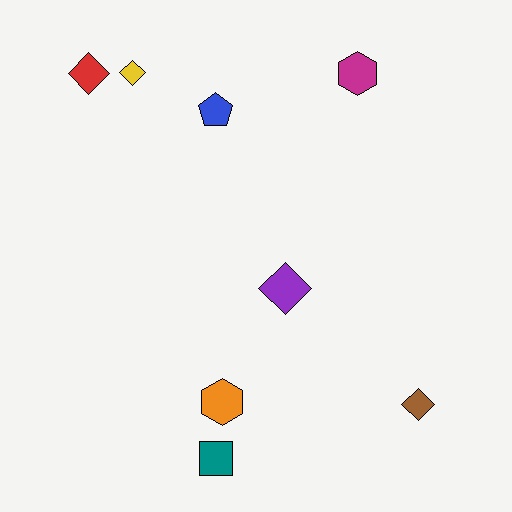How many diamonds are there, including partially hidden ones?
There are 4 diamonds.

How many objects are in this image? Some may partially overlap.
There are 8 objects.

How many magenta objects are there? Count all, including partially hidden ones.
There is 1 magenta object.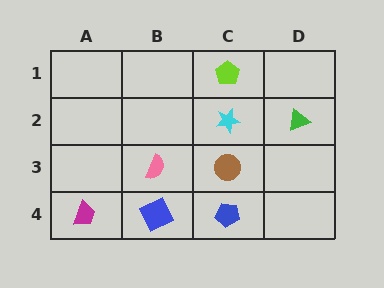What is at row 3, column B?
A pink semicircle.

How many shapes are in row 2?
2 shapes.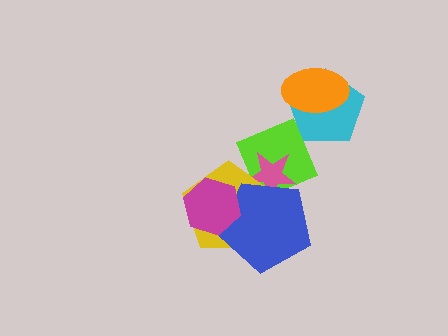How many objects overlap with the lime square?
3 objects overlap with the lime square.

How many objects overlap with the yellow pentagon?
4 objects overlap with the yellow pentagon.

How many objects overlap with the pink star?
3 objects overlap with the pink star.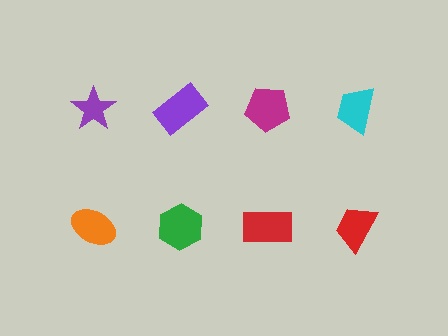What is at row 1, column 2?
A purple rectangle.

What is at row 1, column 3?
A magenta pentagon.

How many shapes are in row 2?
4 shapes.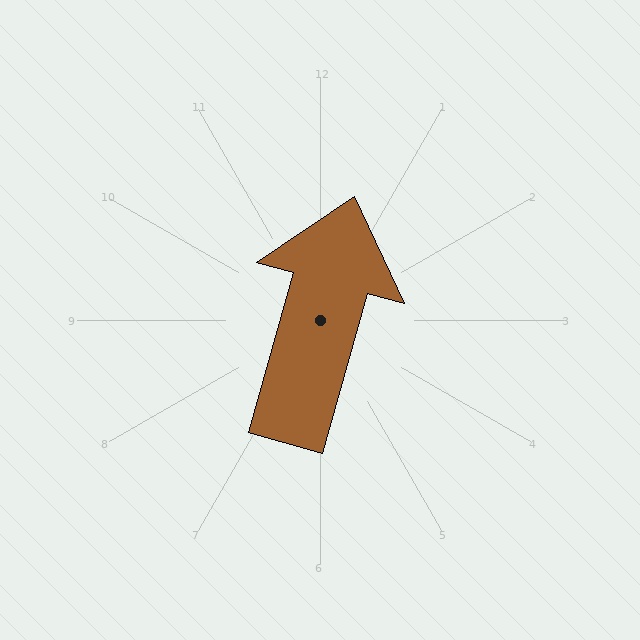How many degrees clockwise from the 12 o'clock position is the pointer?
Approximately 16 degrees.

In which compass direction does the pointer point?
North.